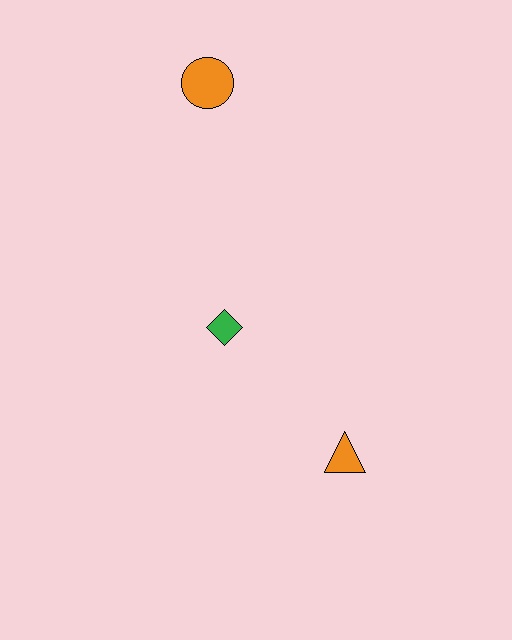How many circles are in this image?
There is 1 circle.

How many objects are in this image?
There are 3 objects.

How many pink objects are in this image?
There are no pink objects.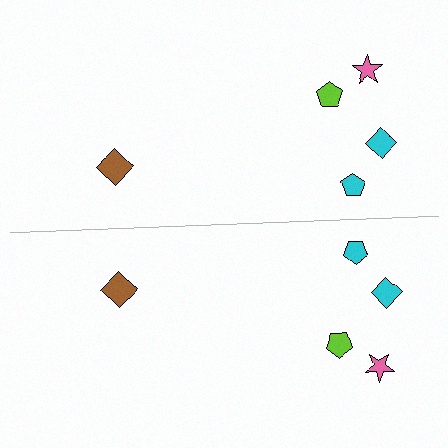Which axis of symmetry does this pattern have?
The pattern has a horizontal axis of symmetry running through the center of the image.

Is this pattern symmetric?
Yes, this pattern has bilateral (reflection) symmetry.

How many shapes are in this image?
There are 10 shapes in this image.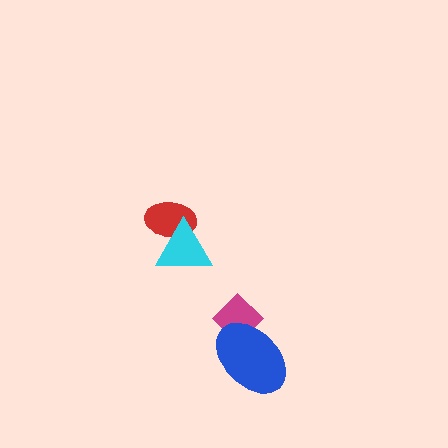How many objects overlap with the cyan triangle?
1 object overlaps with the cyan triangle.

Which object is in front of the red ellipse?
The cyan triangle is in front of the red ellipse.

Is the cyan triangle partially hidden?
No, no other shape covers it.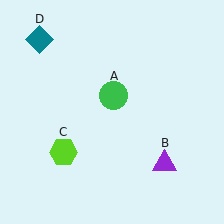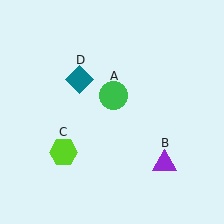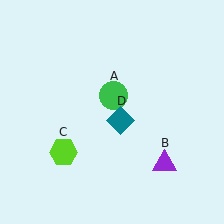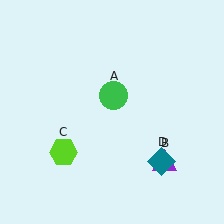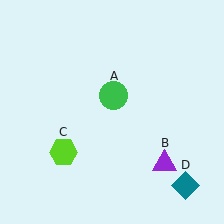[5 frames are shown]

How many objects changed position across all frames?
1 object changed position: teal diamond (object D).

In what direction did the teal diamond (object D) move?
The teal diamond (object D) moved down and to the right.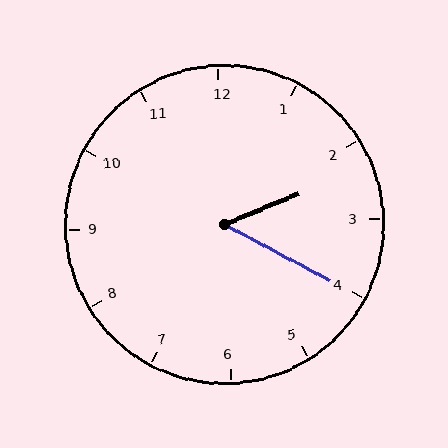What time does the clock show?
2:20.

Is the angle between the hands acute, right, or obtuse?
It is acute.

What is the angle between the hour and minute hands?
Approximately 50 degrees.